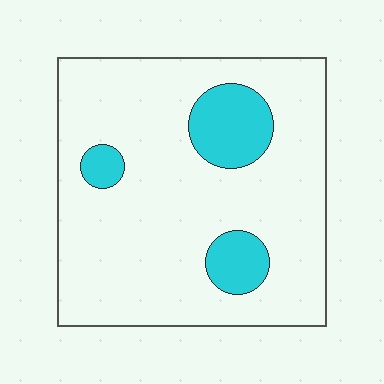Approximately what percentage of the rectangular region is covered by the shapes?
Approximately 15%.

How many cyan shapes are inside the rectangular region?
3.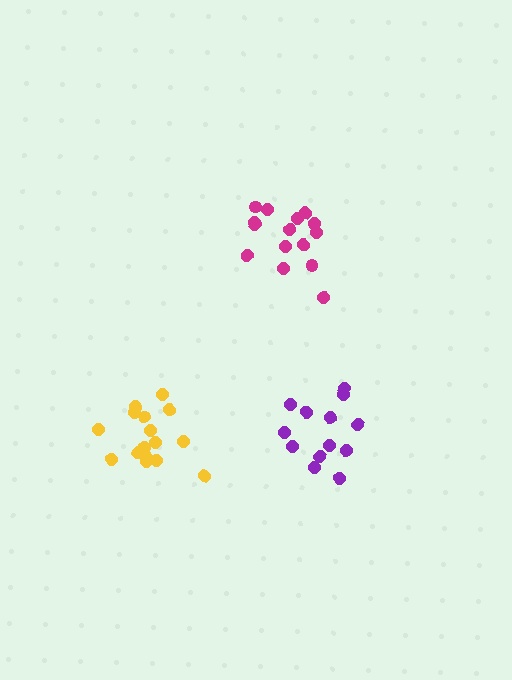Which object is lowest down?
The yellow cluster is bottommost.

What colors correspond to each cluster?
The clusters are colored: yellow, magenta, purple.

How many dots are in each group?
Group 1: 16 dots, Group 2: 15 dots, Group 3: 13 dots (44 total).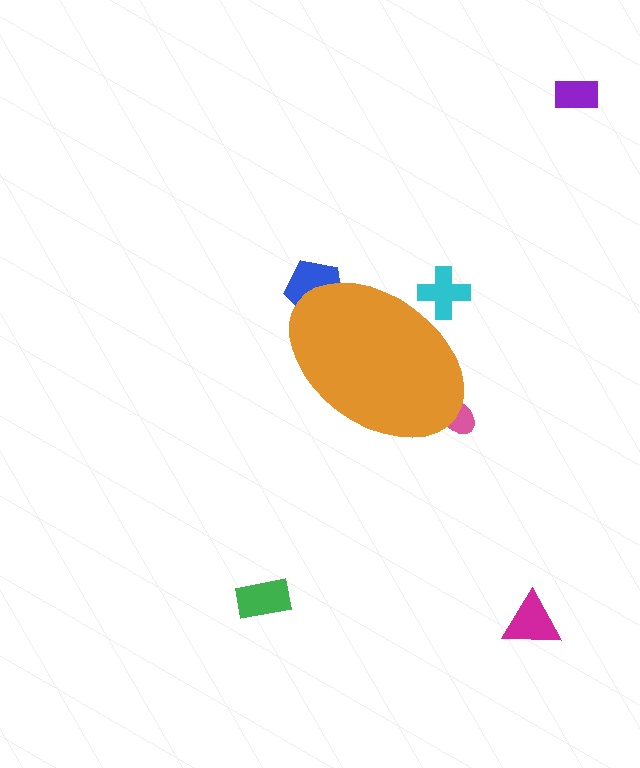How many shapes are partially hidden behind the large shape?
3 shapes are partially hidden.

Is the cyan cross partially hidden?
Yes, the cyan cross is partially hidden behind the orange ellipse.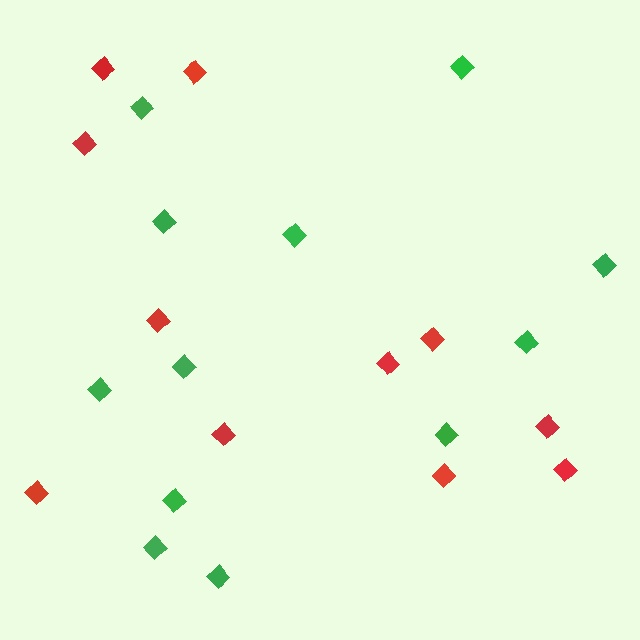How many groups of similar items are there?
There are 2 groups: one group of red diamonds (11) and one group of green diamonds (12).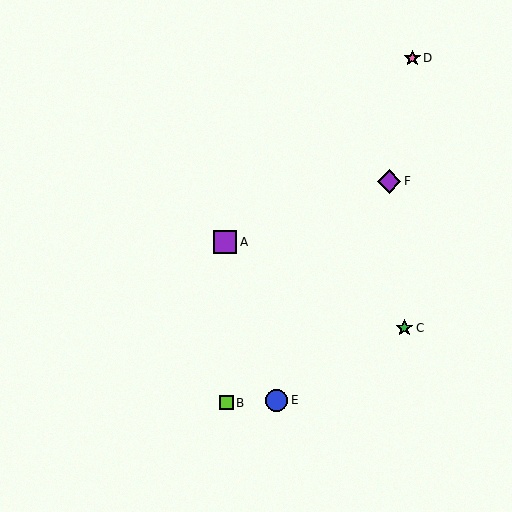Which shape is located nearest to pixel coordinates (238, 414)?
The lime square (labeled B) at (227, 403) is nearest to that location.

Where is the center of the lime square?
The center of the lime square is at (227, 403).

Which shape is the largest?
The purple diamond (labeled F) is the largest.